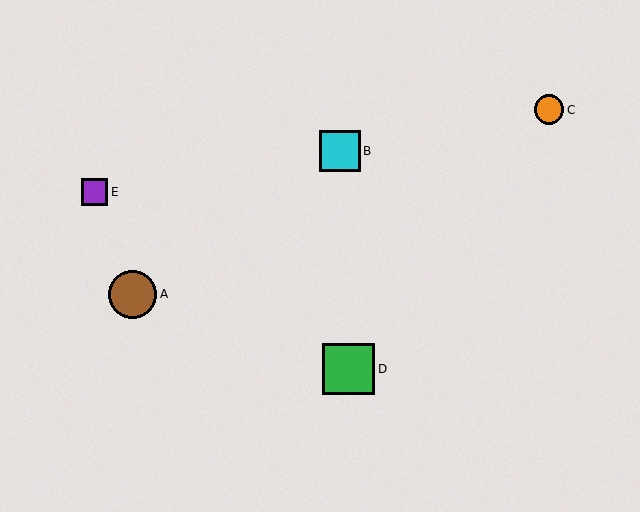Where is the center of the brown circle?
The center of the brown circle is at (132, 294).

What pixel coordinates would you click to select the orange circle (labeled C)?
Click at (549, 110) to select the orange circle C.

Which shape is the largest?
The green square (labeled D) is the largest.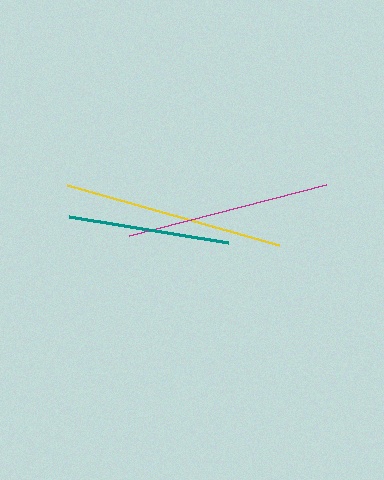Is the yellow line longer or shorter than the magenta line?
The yellow line is longer than the magenta line.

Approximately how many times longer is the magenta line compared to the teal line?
The magenta line is approximately 1.3 times the length of the teal line.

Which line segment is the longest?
The yellow line is the longest at approximately 221 pixels.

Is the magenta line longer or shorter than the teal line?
The magenta line is longer than the teal line.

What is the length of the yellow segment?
The yellow segment is approximately 221 pixels long.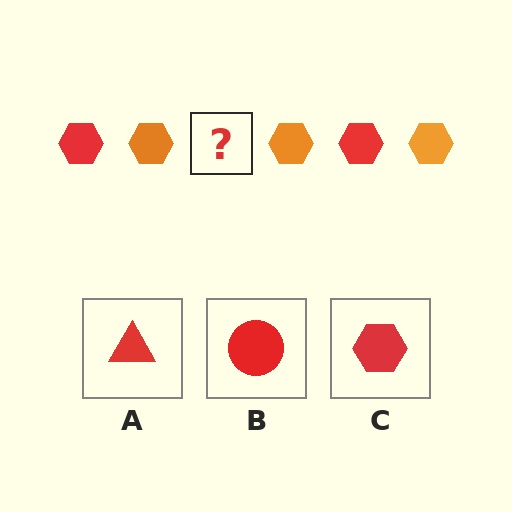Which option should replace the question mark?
Option C.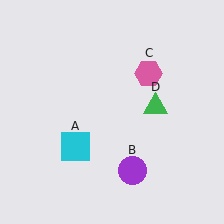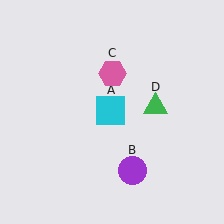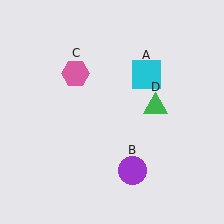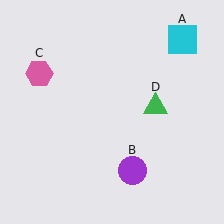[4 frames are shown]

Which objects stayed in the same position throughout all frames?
Purple circle (object B) and green triangle (object D) remained stationary.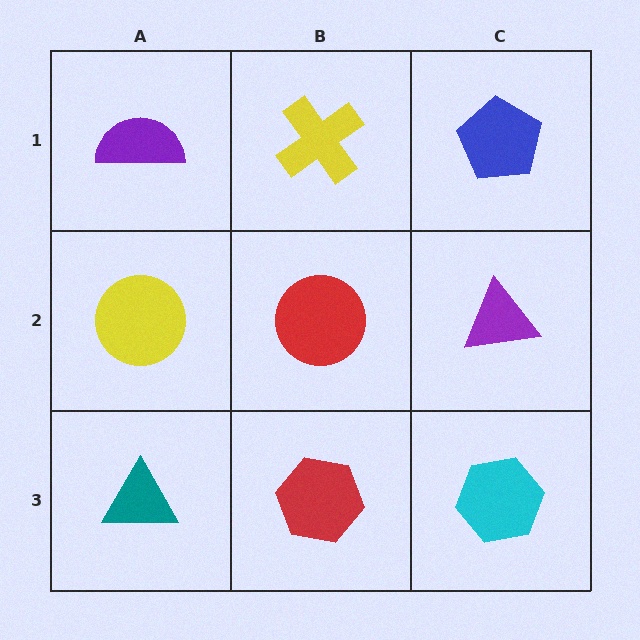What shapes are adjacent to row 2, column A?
A purple semicircle (row 1, column A), a teal triangle (row 3, column A), a red circle (row 2, column B).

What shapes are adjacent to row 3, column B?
A red circle (row 2, column B), a teal triangle (row 3, column A), a cyan hexagon (row 3, column C).